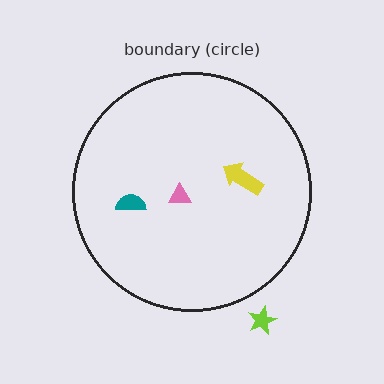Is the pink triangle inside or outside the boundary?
Inside.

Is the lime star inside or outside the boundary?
Outside.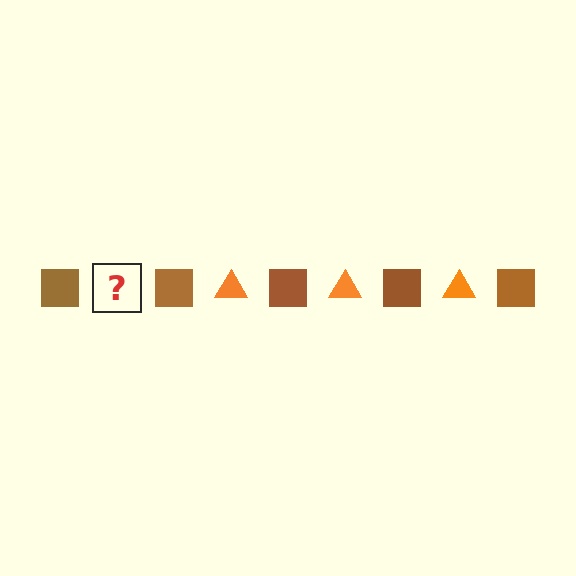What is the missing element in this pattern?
The missing element is an orange triangle.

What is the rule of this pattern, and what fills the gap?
The rule is that the pattern alternates between brown square and orange triangle. The gap should be filled with an orange triangle.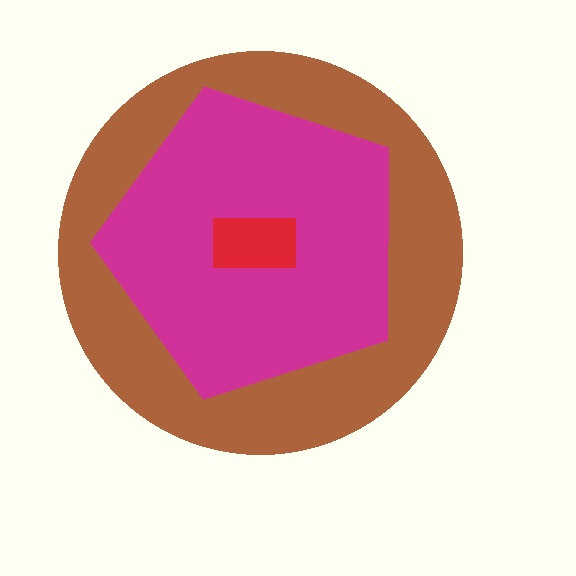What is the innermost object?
The red rectangle.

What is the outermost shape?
The brown circle.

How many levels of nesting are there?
3.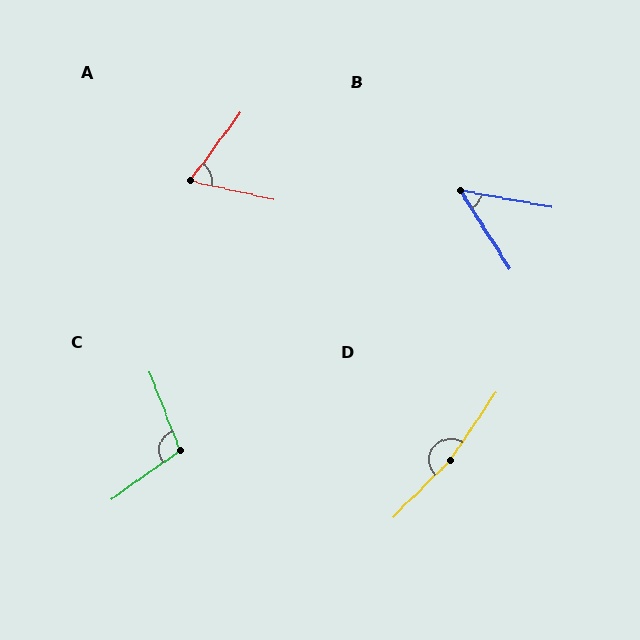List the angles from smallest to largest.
B (47°), A (66°), C (104°), D (169°).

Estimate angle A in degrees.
Approximately 66 degrees.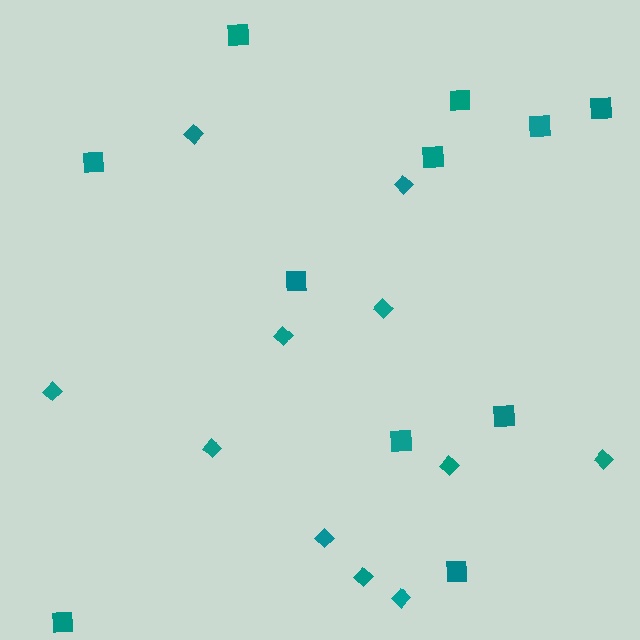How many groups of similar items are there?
There are 2 groups: one group of squares (11) and one group of diamonds (11).